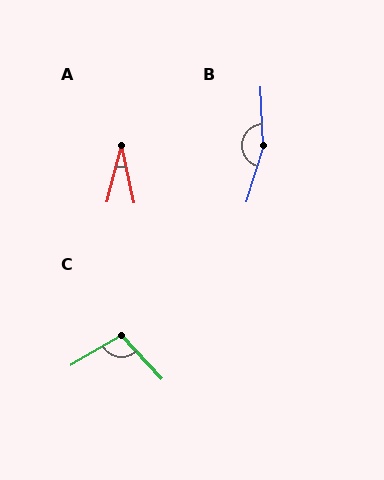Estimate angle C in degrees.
Approximately 103 degrees.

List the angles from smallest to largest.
A (27°), C (103°), B (161°).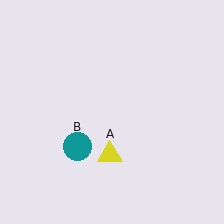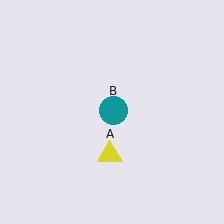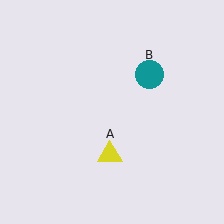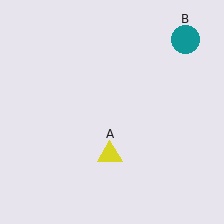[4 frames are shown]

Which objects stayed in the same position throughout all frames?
Yellow triangle (object A) remained stationary.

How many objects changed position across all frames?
1 object changed position: teal circle (object B).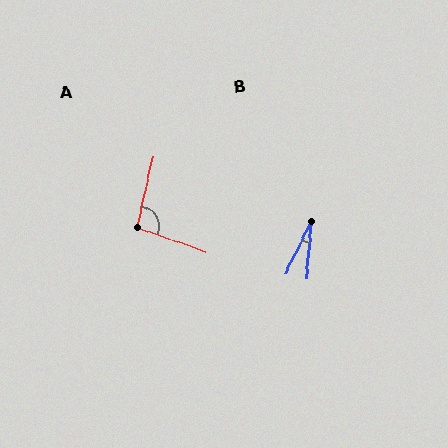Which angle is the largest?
A, at approximately 96 degrees.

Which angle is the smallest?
B, at approximately 22 degrees.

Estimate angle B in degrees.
Approximately 22 degrees.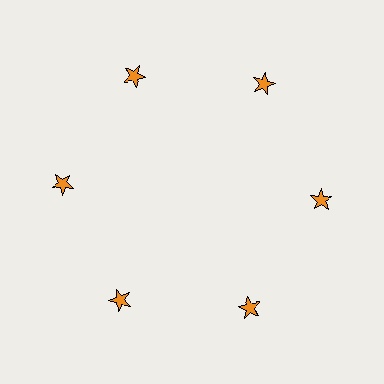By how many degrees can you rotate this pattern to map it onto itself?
The pattern maps onto itself every 60 degrees of rotation.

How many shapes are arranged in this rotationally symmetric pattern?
There are 6 shapes, arranged in 6 groups of 1.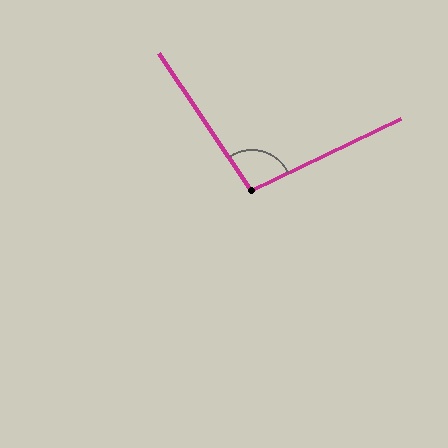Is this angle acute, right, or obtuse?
It is obtuse.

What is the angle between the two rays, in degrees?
Approximately 98 degrees.